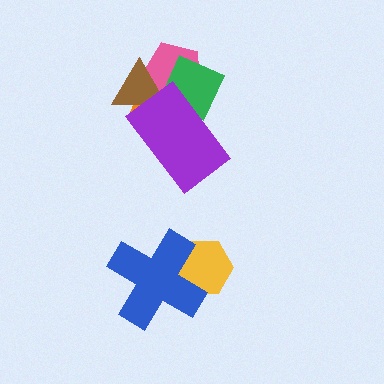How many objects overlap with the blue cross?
1 object overlaps with the blue cross.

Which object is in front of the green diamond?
The purple rectangle is in front of the green diamond.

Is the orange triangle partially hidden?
Yes, it is partially covered by another shape.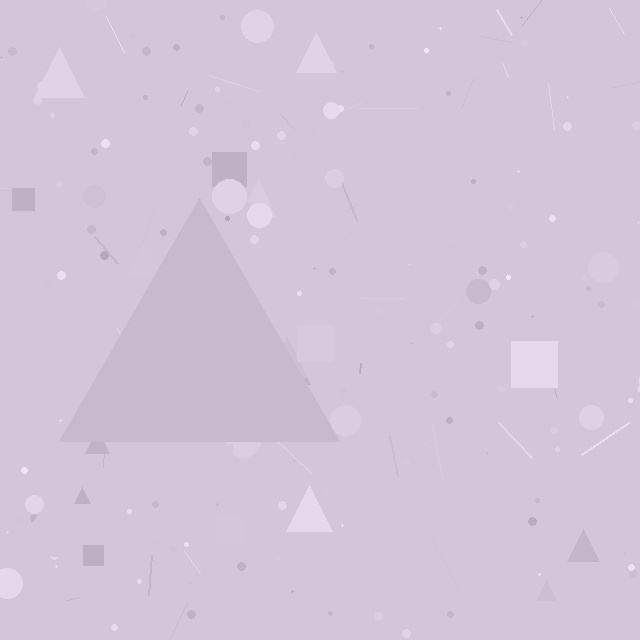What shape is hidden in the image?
A triangle is hidden in the image.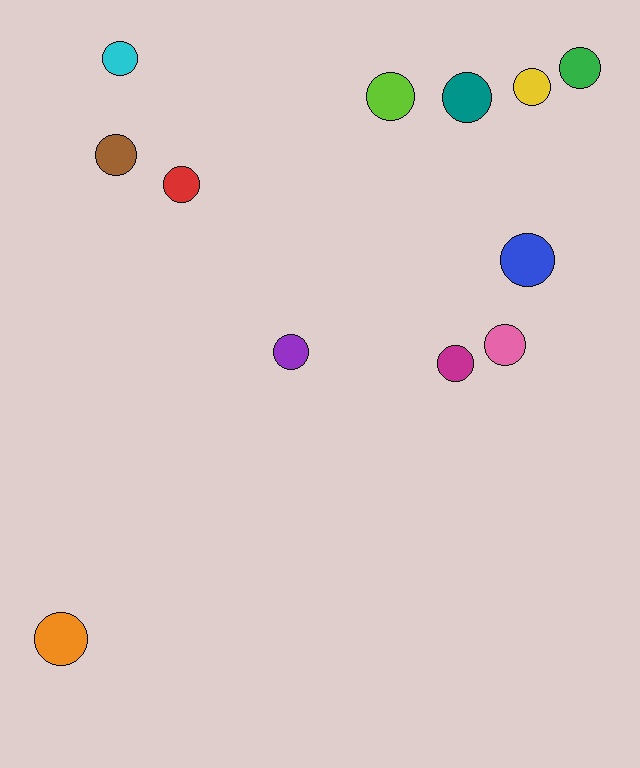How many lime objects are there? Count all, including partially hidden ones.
There is 1 lime object.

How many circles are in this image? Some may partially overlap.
There are 12 circles.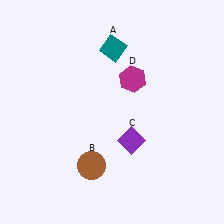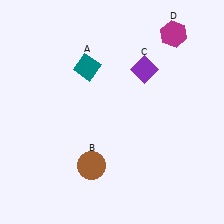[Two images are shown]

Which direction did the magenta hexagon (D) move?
The magenta hexagon (D) moved up.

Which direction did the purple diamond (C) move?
The purple diamond (C) moved up.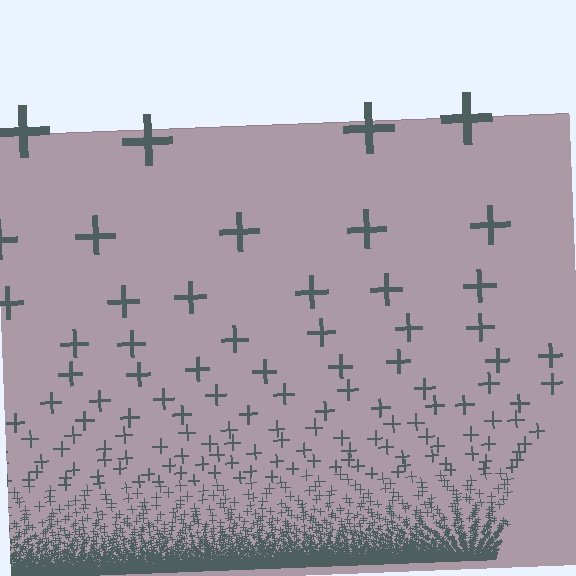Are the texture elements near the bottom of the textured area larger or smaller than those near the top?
Smaller. The gradient is inverted — elements near the bottom are smaller and denser.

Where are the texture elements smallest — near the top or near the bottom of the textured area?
Near the bottom.